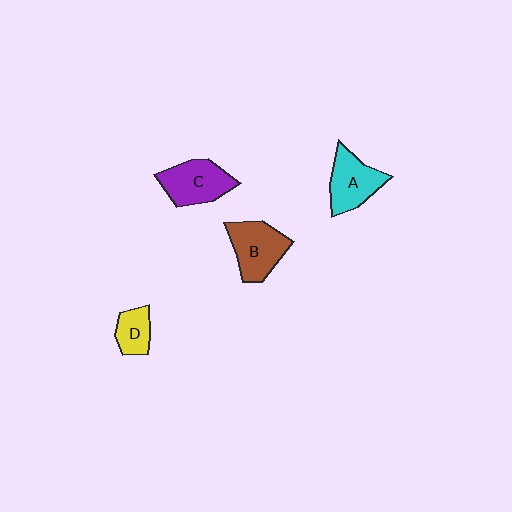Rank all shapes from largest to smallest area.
From largest to smallest: B (brown), C (purple), A (cyan), D (yellow).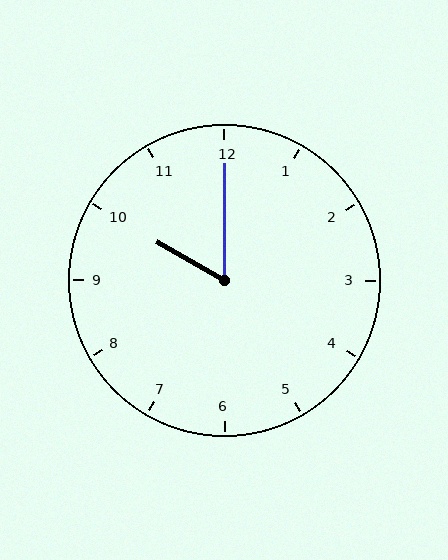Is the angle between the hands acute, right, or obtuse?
It is acute.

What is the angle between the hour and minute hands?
Approximately 60 degrees.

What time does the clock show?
10:00.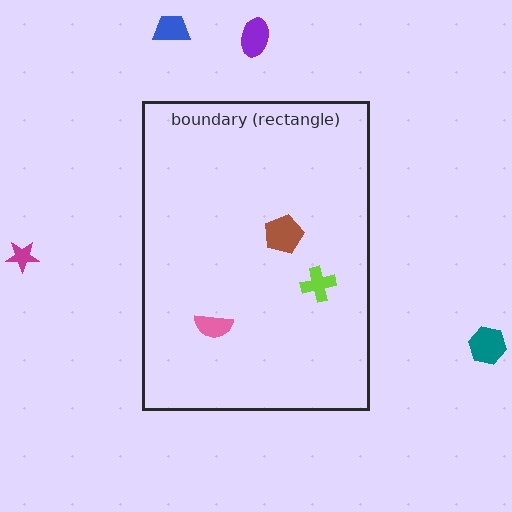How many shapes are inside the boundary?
3 inside, 4 outside.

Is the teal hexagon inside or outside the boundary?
Outside.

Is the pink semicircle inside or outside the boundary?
Inside.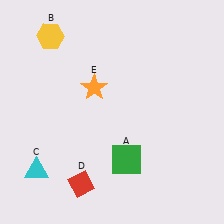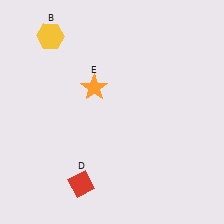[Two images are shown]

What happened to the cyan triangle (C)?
The cyan triangle (C) was removed in Image 2. It was in the bottom-left area of Image 1.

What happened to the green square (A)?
The green square (A) was removed in Image 2. It was in the bottom-right area of Image 1.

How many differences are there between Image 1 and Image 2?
There are 2 differences between the two images.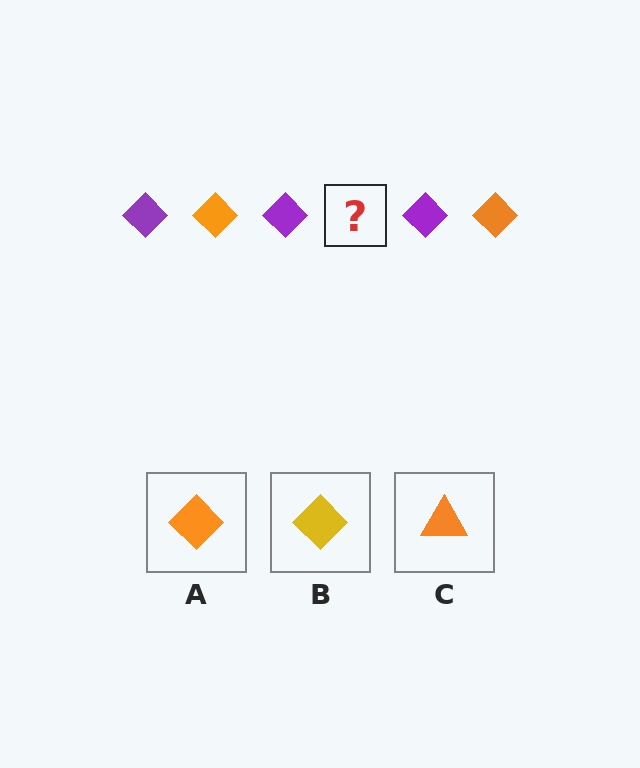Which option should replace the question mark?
Option A.